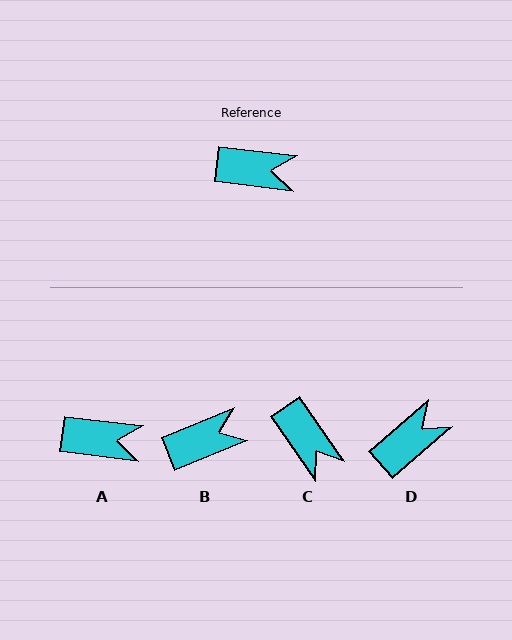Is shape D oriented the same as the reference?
No, it is off by about 48 degrees.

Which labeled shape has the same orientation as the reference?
A.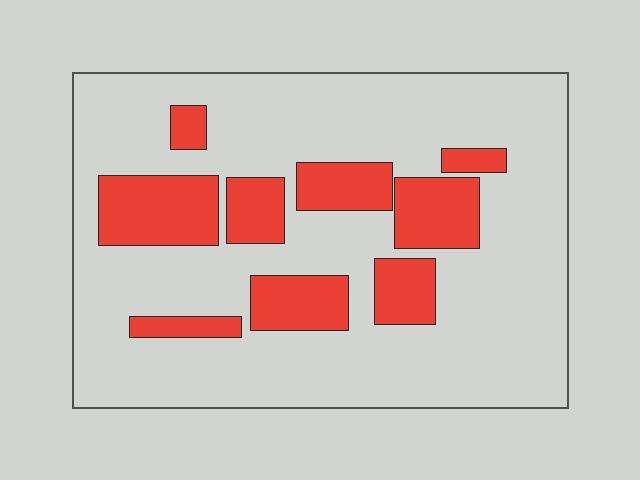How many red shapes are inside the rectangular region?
9.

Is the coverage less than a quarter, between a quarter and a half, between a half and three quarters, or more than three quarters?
Less than a quarter.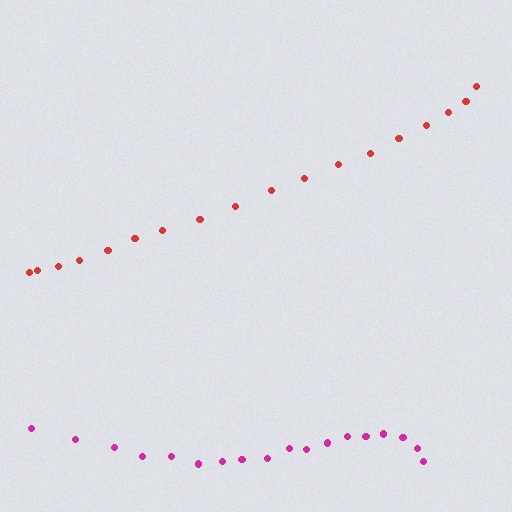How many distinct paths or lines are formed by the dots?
There are 2 distinct paths.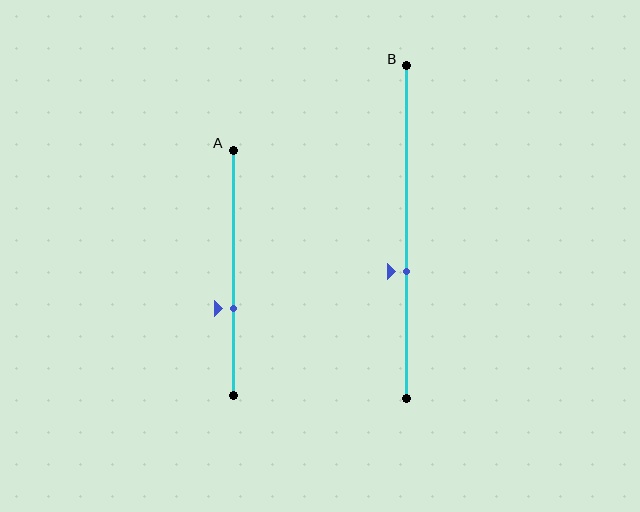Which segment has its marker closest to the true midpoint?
Segment B has its marker closest to the true midpoint.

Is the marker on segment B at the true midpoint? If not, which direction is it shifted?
No, the marker on segment B is shifted downward by about 12% of the segment length.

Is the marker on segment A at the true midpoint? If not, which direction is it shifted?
No, the marker on segment A is shifted downward by about 15% of the segment length.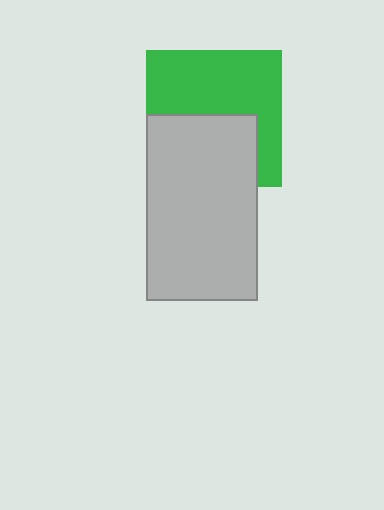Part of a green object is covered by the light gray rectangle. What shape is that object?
It is a square.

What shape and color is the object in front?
The object in front is a light gray rectangle.